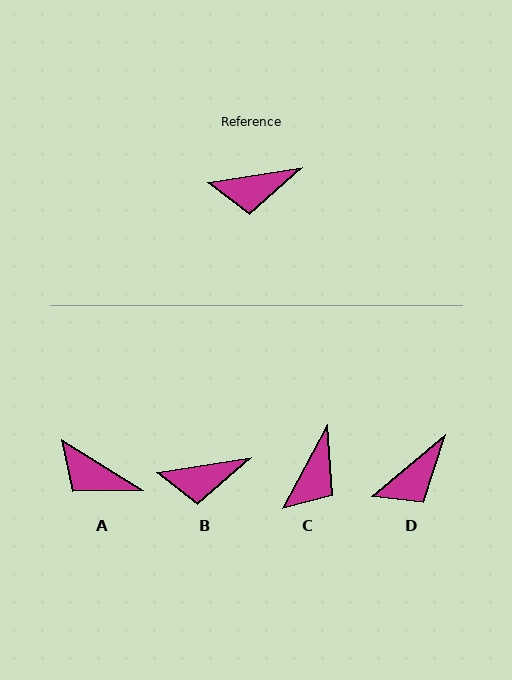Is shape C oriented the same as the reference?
No, it is off by about 53 degrees.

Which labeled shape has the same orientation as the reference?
B.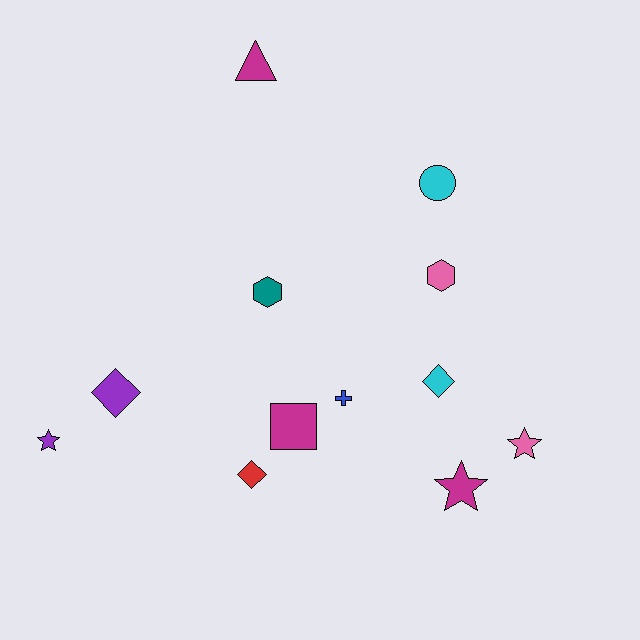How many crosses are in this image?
There is 1 cross.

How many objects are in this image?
There are 12 objects.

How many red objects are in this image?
There is 1 red object.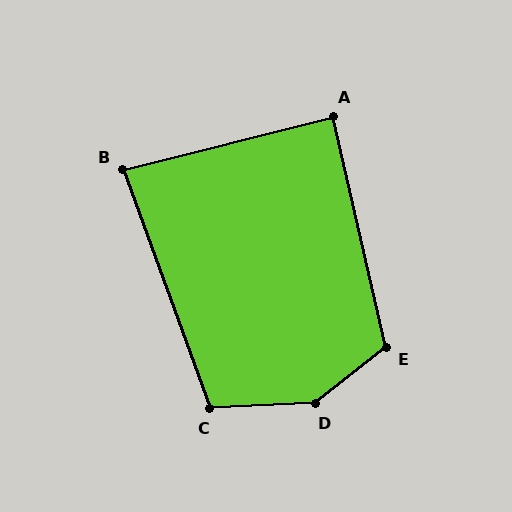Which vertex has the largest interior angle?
D, at approximately 144 degrees.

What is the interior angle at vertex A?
Approximately 89 degrees (approximately right).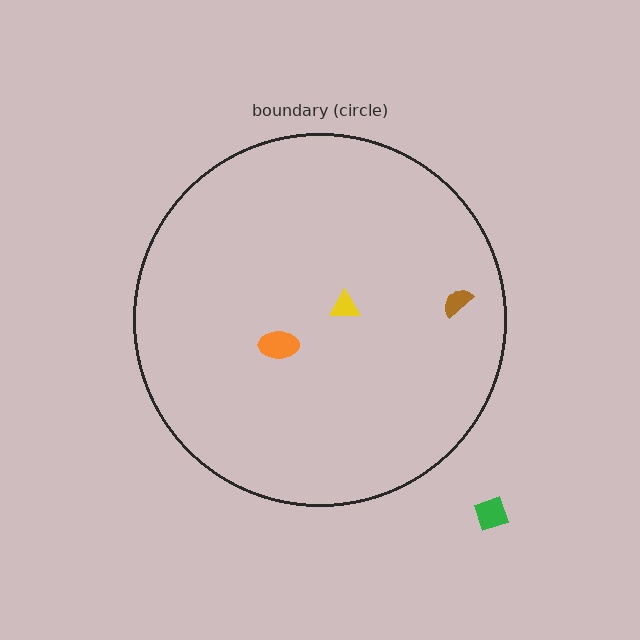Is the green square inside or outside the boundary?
Outside.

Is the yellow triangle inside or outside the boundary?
Inside.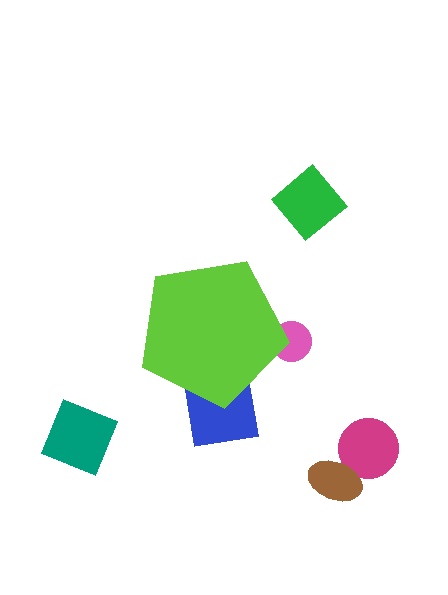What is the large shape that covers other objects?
A lime pentagon.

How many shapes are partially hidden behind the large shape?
2 shapes are partially hidden.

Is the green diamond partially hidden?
No, the green diamond is fully visible.